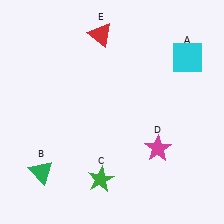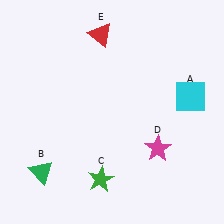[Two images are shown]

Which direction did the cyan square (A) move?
The cyan square (A) moved down.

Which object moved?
The cyan square (A) moved down.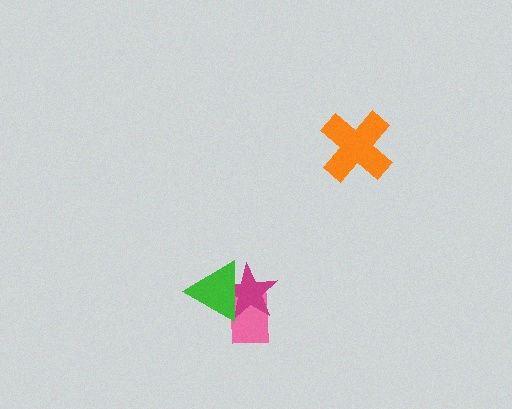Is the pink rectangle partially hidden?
Yes, it is partially covered by another shape.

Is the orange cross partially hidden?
No, no other shape covers it.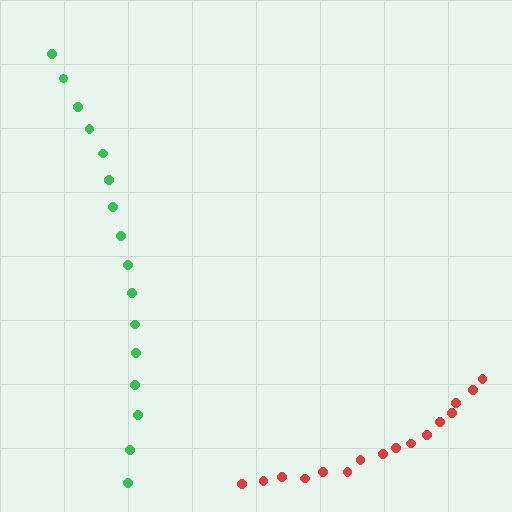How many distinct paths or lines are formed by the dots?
There are 2 distinct paths.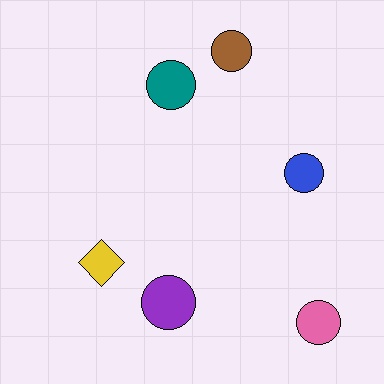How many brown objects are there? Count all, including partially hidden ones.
There is 1 brown object.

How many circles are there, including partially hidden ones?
There are 5 circles.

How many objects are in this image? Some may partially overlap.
There are 6 objects.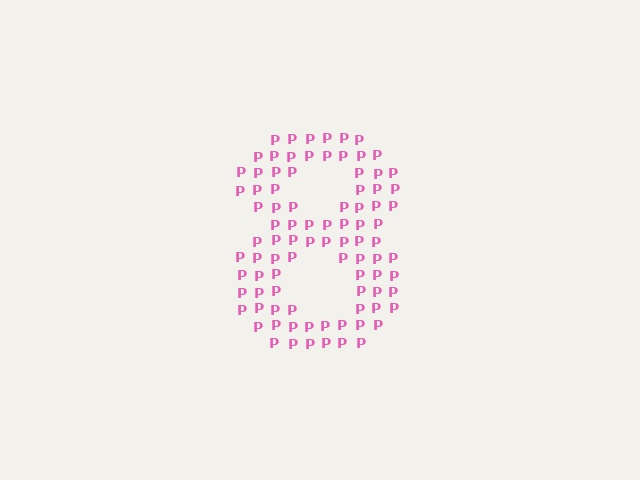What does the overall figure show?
The overall figure shows the digit 8.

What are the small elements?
The small elements are letter P's.